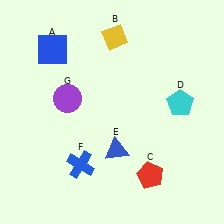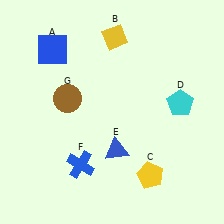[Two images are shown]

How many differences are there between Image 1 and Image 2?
There are 2 differences between the two images.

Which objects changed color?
C changed from red to yellow. G changed from purple to brown.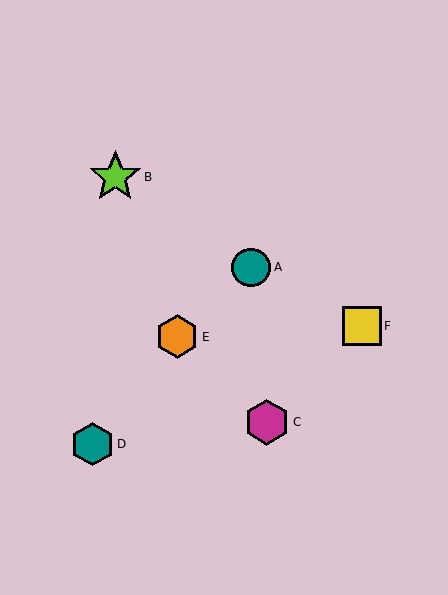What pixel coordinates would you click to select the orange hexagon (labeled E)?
Click at (177, 337) to select the orange hexagon E.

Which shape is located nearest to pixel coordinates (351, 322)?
The yellow square (labeled F) at (362, 326) is nearest to that location.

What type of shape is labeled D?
Shape D is a teal hexagon.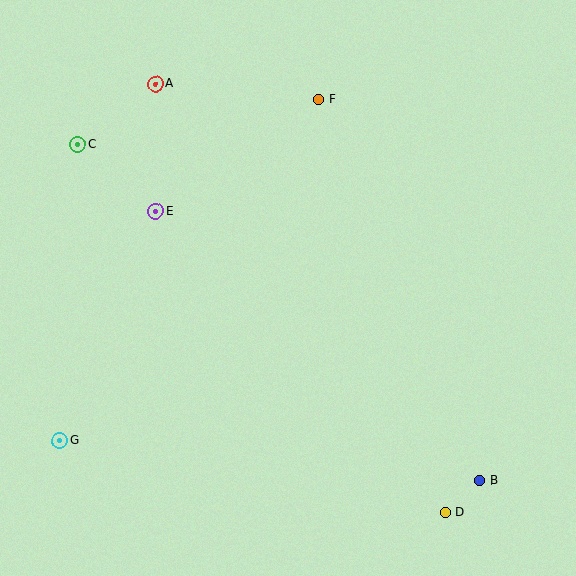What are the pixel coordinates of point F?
Point F is at (319, 99).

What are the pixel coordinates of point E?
Point E is at (155, 211).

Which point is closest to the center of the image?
Point E at (155, 211) is closest to the center.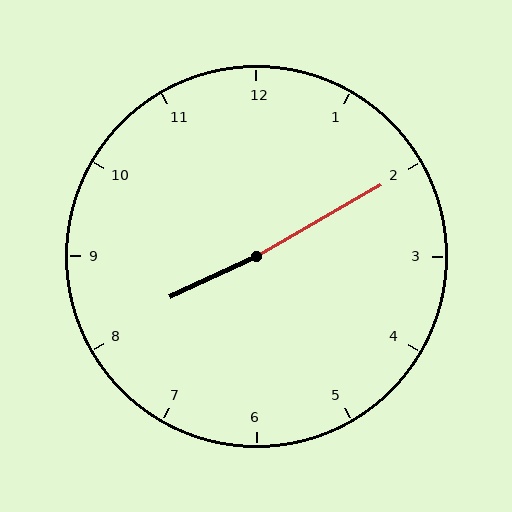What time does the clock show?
8:10.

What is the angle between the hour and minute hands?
Approximately 175 degrees.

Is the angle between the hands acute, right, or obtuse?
It is obtuse.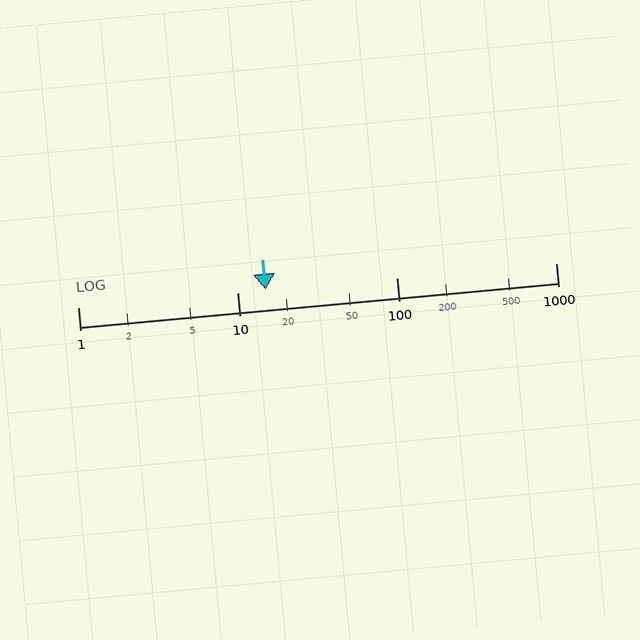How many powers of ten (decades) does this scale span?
The scale spans 3 decades, from 1 to 1000.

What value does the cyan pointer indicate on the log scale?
The pointer indicates approximately 15.